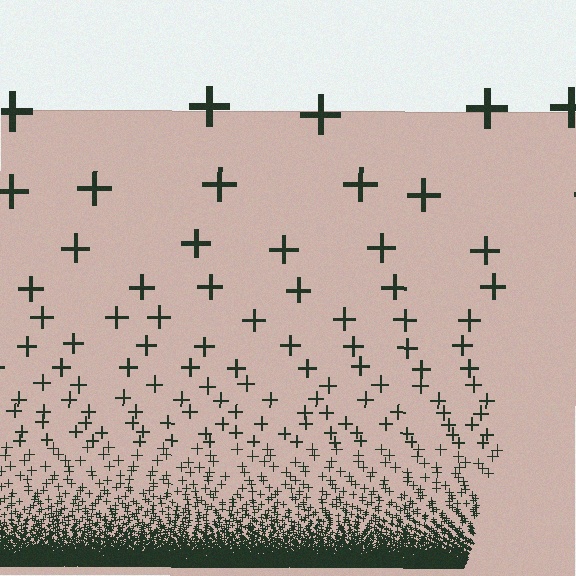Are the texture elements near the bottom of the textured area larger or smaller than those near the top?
Smaller. The gradient is inverted — elements near the bottom are smaller and denser.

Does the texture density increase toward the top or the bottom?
Density increases toward the bottom.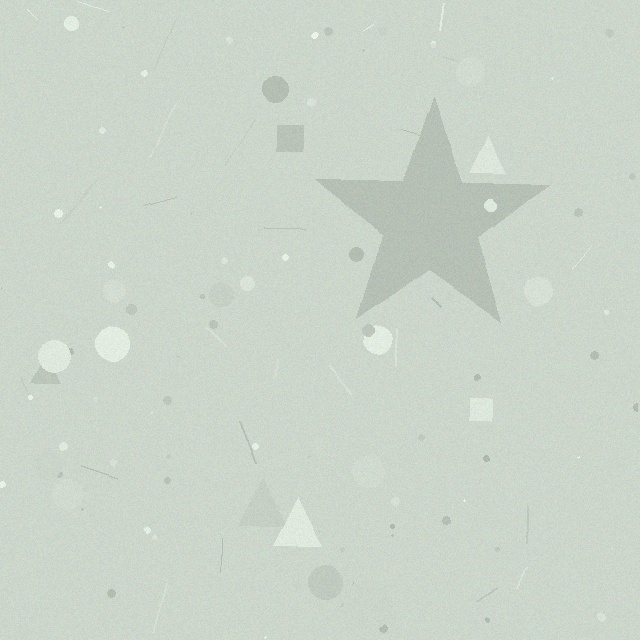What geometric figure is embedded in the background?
A star is embedded in the background.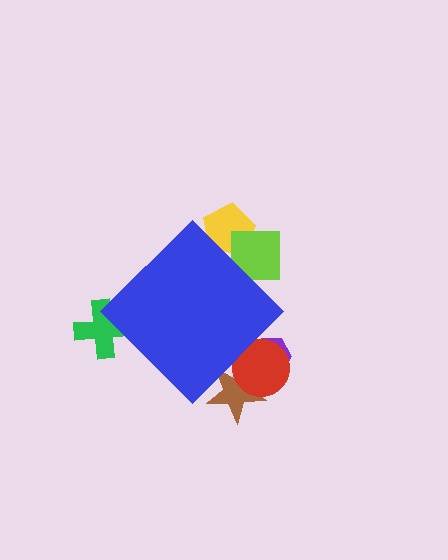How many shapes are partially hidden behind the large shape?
6 shapes are partially hidden.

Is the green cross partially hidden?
Yes, the green cross is partially hidden behind the blue diamond.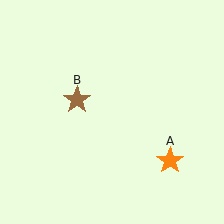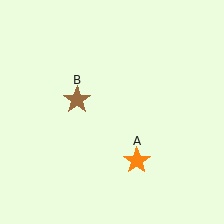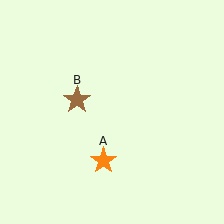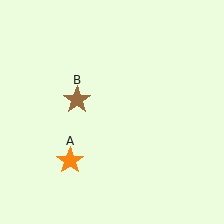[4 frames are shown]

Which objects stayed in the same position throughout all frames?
Brown star (object B) remained stationary.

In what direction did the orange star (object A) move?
The orange star (object A) moved left.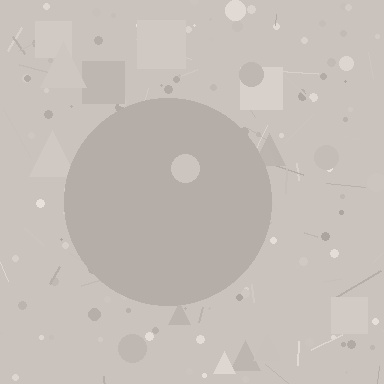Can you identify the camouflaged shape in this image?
The camouflaged shape is a circle.